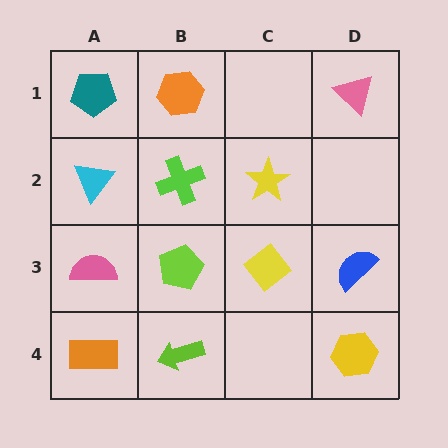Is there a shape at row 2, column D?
No, that cell is empty.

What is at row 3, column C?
A yellow diamond.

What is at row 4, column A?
An orange rectangle.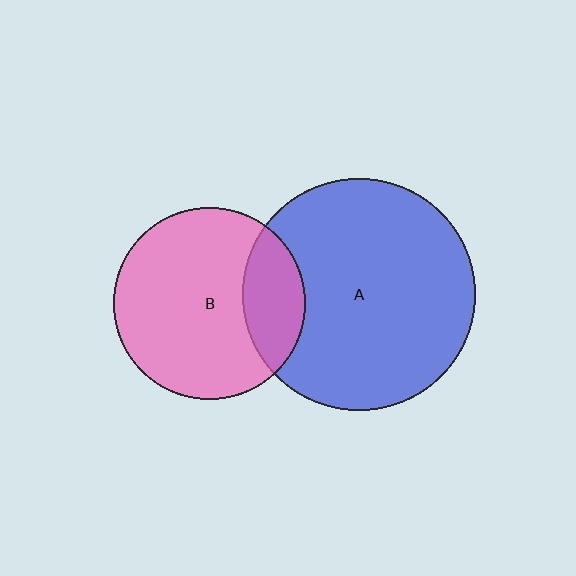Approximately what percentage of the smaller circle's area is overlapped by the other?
Approximately 20%.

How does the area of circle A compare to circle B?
Approximately 1.5 times.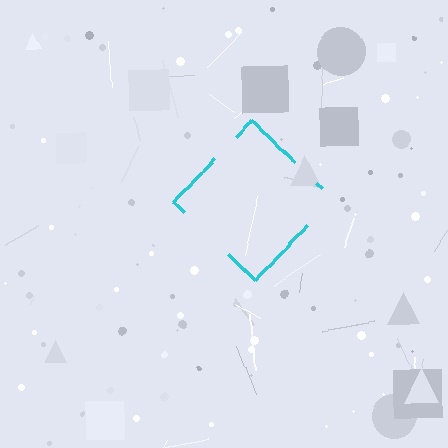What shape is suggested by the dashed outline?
The dashed outline suggests a diamond.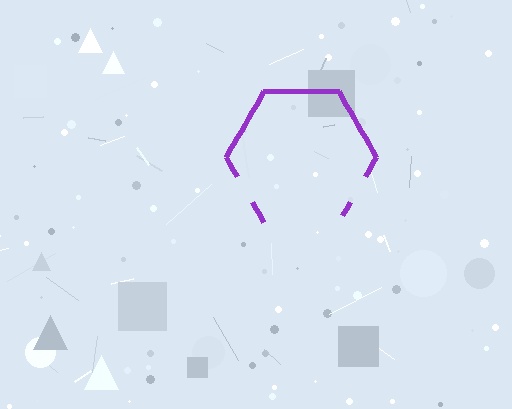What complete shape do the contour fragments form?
The contour fragments form a hexagon.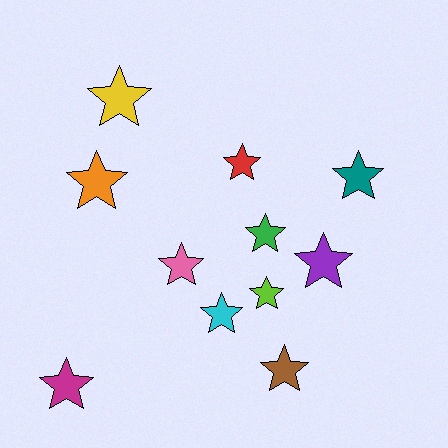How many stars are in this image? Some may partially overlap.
There are 11 stars.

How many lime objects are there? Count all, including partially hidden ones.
There is 1 lime object.